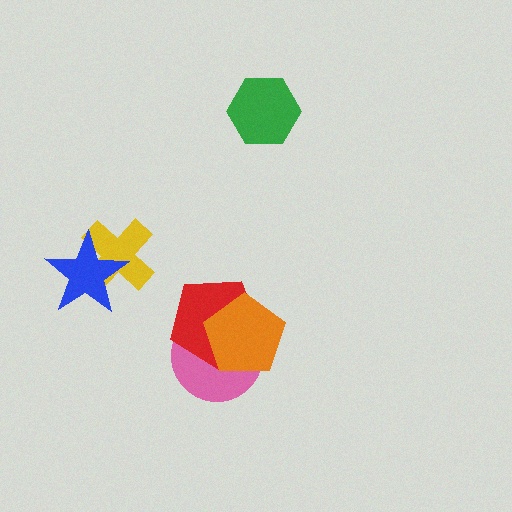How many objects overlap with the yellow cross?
1 object overlaps with the yellow cross.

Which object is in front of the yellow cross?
The blue star is in front of the yellow cross.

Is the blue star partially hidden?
No, no other shape covers it.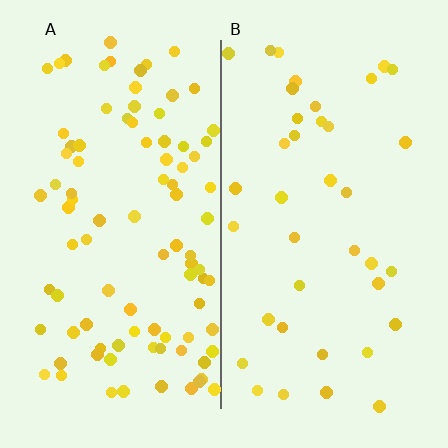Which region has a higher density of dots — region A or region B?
A (the left).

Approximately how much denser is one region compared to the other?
Approximately 2.5× — region A over region B.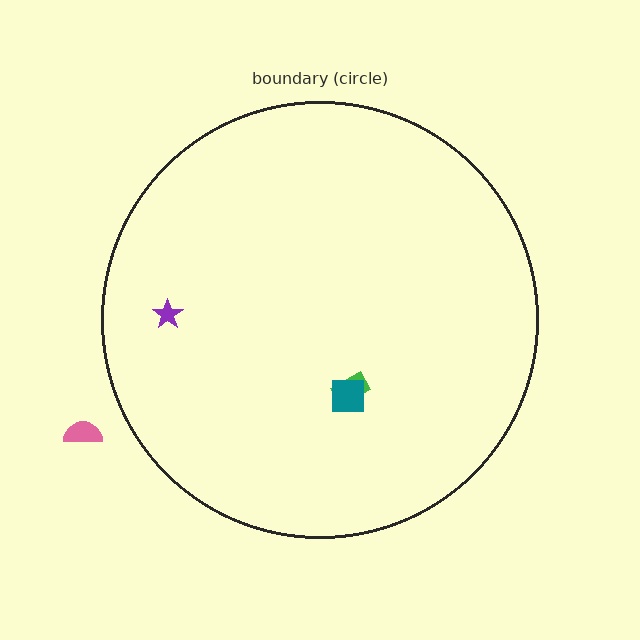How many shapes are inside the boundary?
3 inside, 1 outside.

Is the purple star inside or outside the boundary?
Inside.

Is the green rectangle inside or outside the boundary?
Inside.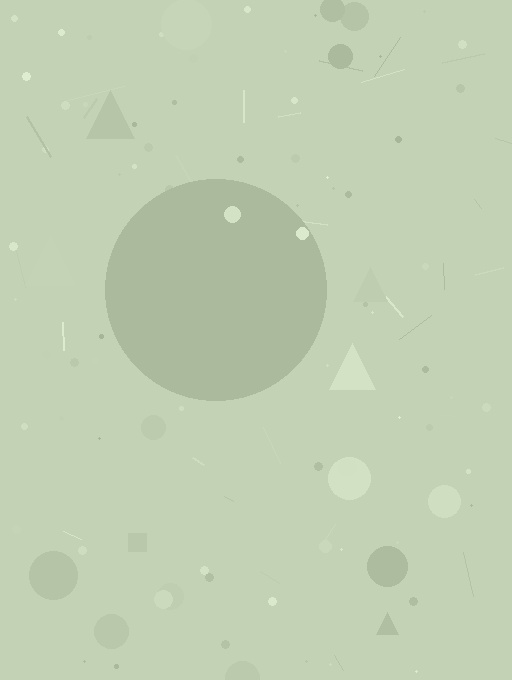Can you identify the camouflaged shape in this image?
The camouflaged shape is a circle.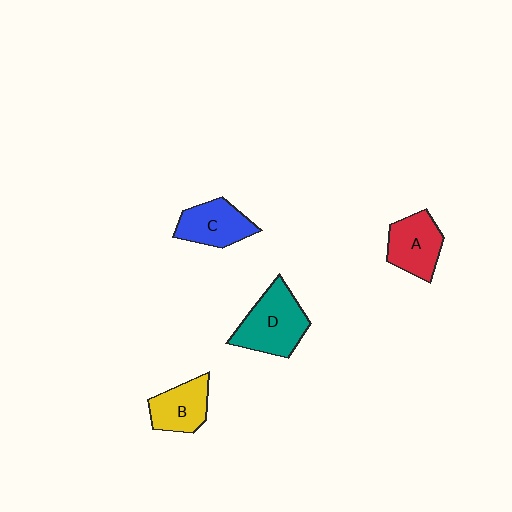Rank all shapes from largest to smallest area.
From largest to smallest: D (teal), A (red), C (blue), B (yellow).